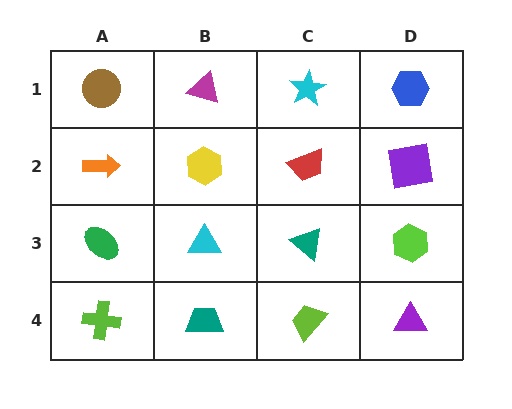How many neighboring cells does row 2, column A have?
3.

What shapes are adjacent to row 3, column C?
A red trapezoid (row 2, column C), a lime trapezoid (row 4, column C), a cyan triangle (row 3, column B), a lime hexagon (row 3, column D).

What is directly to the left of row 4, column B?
A lime cross.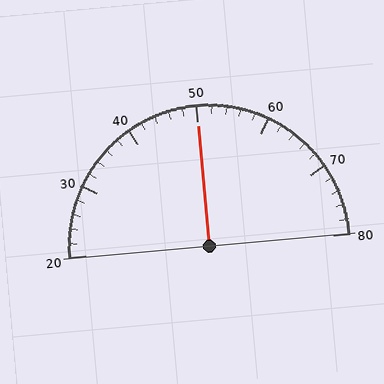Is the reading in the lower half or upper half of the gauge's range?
The reading is in the upper half of the range (20 to 80).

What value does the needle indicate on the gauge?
The needle indicates approximately 50.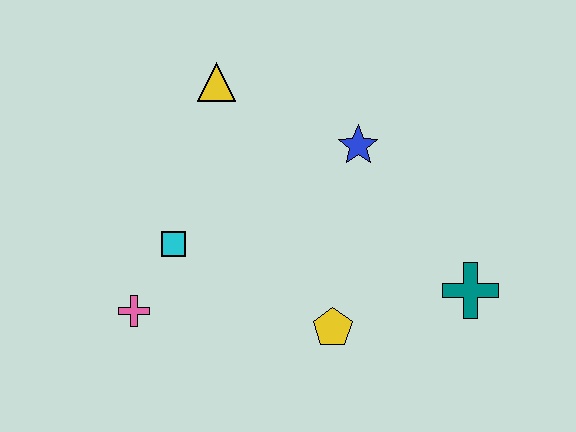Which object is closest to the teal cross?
The yellow pentagon is closest to the teal cross.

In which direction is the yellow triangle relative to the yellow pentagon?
The yellow triangle is above the yellow pentagon.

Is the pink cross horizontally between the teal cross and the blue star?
No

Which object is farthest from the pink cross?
The teal cross is farthest from the pink cross.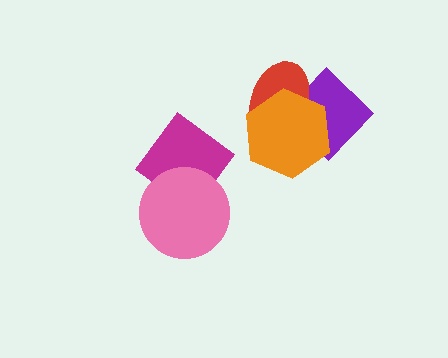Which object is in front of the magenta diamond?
The pink circle is in front of the magenta diamond.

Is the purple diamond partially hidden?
Yes, it is partially covered by another shape.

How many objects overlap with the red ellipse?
2 objects overlap with the red ellipse.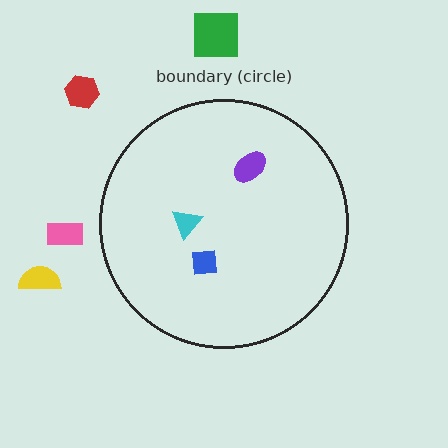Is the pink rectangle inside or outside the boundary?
Outside.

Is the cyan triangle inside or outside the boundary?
Inside.